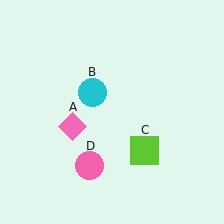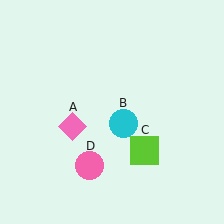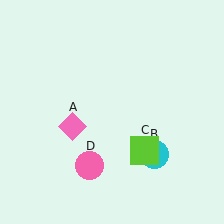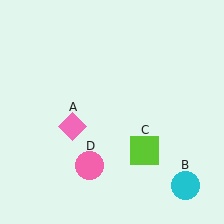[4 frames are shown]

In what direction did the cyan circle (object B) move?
The cyan circle (object B) moved down and to the right.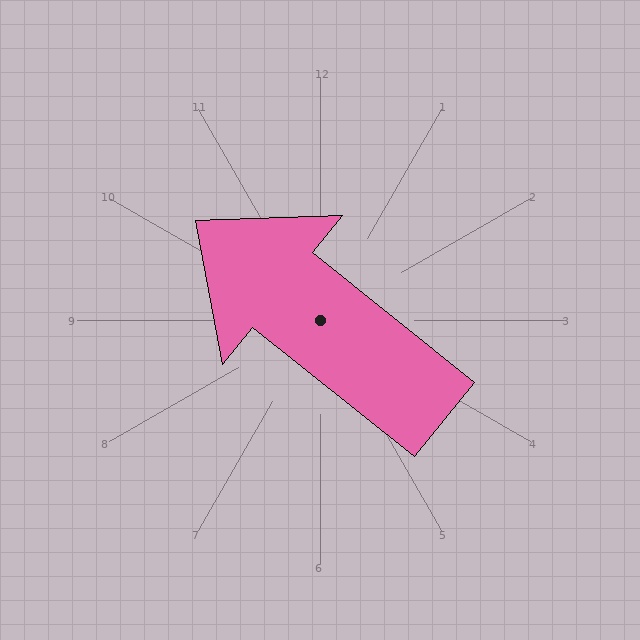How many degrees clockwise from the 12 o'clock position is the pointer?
Approximately 309 degrees.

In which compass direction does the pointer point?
Northwest.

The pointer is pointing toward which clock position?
Roughly 10 o'clock.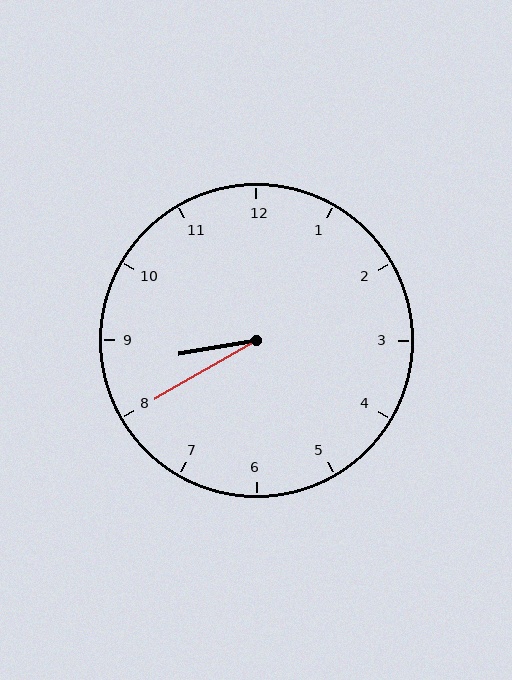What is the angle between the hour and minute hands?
Approximately 20 degrees.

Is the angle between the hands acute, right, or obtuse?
It is acute.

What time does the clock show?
8:40.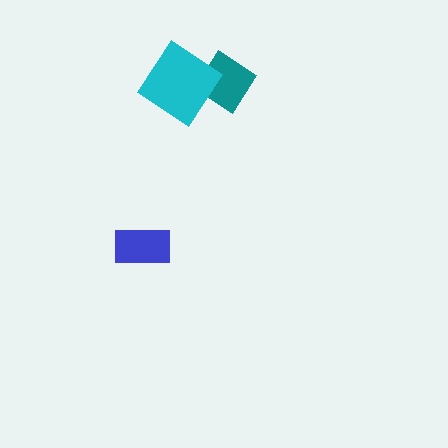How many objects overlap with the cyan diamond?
1 object overlaps with the cyan diamond.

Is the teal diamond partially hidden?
Yes, it is partially covered by another shape.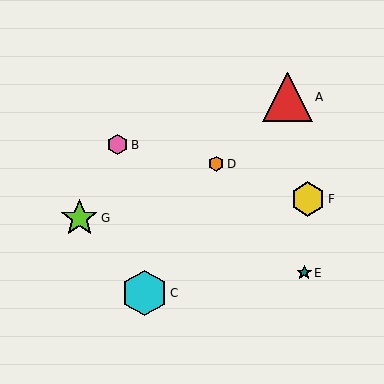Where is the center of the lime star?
The center of the lime star is at (79, 218).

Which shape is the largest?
The red triangle (labeled A) is the largest.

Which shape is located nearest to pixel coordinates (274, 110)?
The red triangle (labeled A) at (287, 97) is nearest to that location.